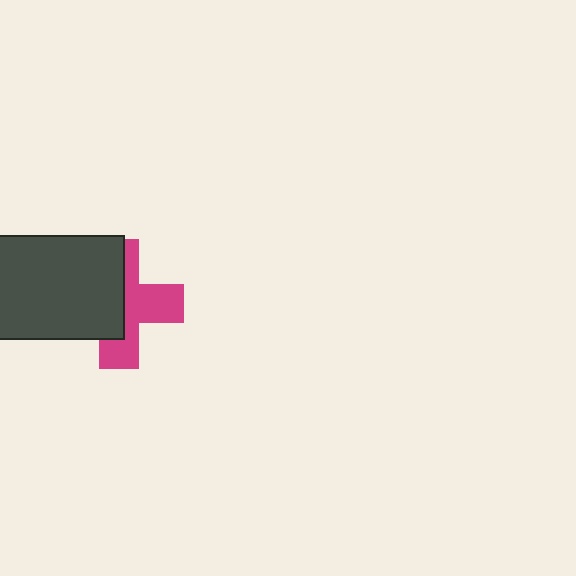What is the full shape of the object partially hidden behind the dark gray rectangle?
The partially hidden object is a magenta cross.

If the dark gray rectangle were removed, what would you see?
You would see the complete magenta cross.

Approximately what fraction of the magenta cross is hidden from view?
Roughly 50% of the magenta cross is hidden behind the dark gray rectangle.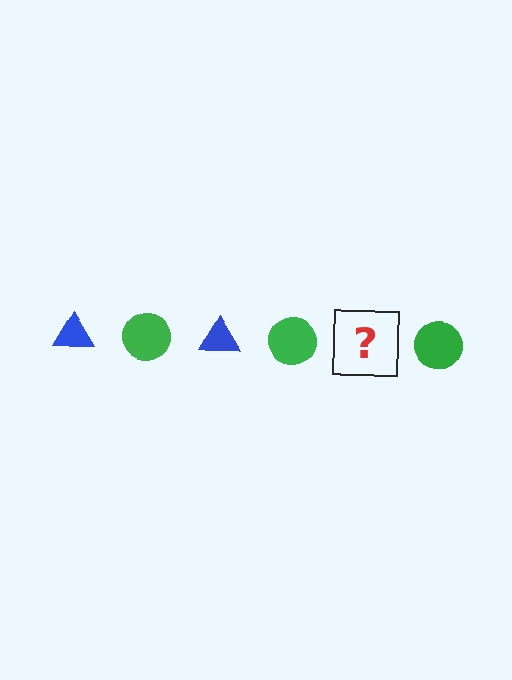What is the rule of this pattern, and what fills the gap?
The rule is that the pattern alternates between blue triangle and green circle. The gap should be filled with a blue triangle.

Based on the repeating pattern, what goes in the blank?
The blank should be a blue triangle.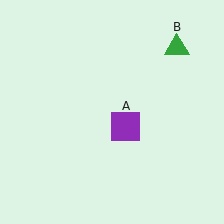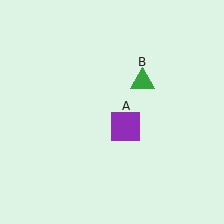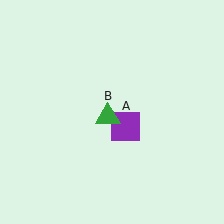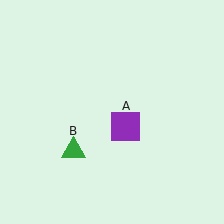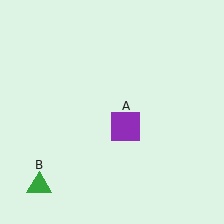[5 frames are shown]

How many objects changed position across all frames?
1 object changed position: green triangle (object B).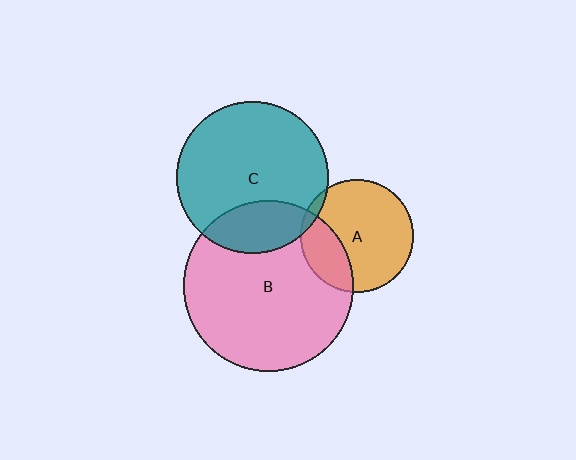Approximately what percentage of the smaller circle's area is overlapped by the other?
Approximately 25%.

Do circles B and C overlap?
Yes.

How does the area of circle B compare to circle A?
Approximately 2.3 times.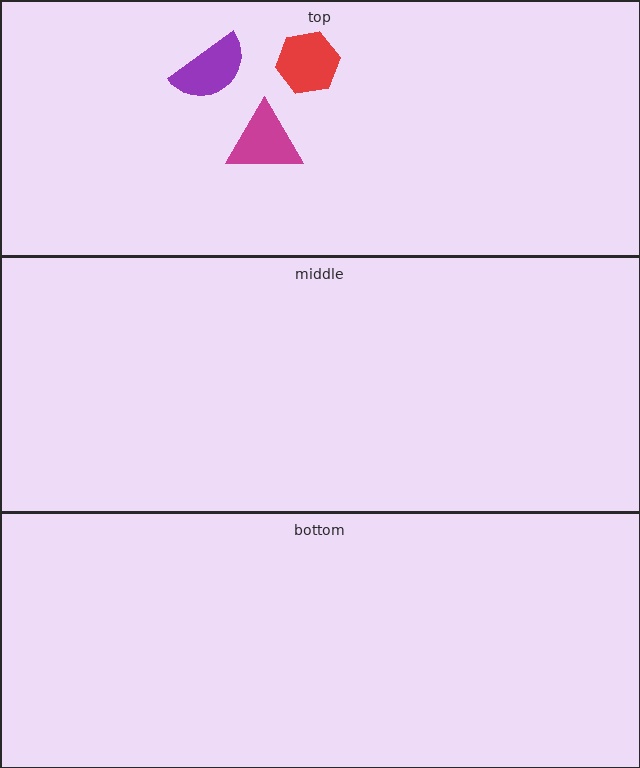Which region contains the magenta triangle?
The top region.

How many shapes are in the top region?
3.